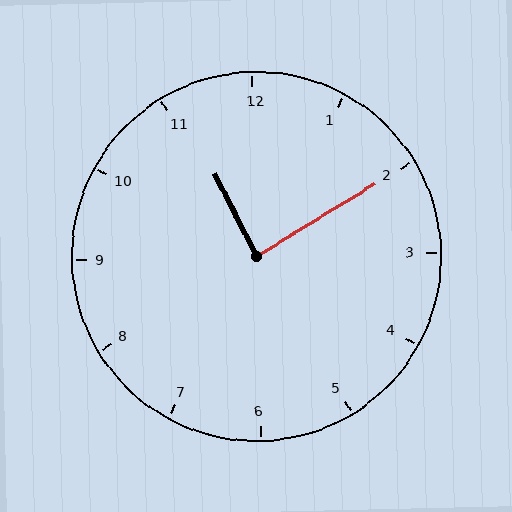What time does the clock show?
11:10.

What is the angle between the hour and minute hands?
Approximately 85 degrees.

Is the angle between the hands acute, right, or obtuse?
It is right.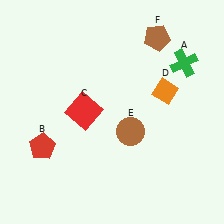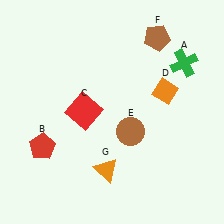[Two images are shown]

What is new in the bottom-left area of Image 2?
An orange triangle (G) was added in the bottom-left area of Image 2.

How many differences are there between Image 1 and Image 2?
There is 1 difference between the two images.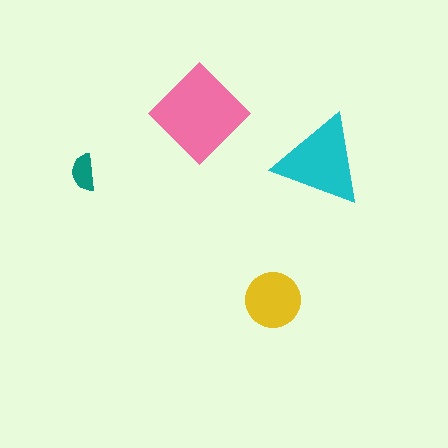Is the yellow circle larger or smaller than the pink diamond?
Smaller.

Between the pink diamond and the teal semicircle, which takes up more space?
The pink diamond.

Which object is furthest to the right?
The cyan triangle is rightmost.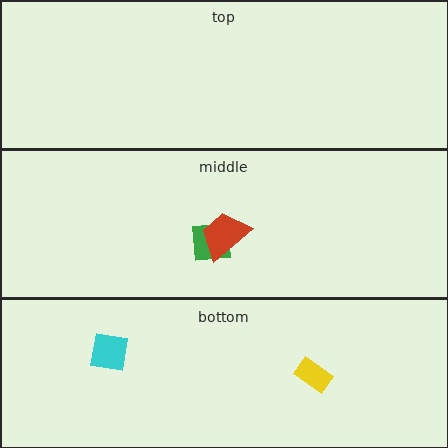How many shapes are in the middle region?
2.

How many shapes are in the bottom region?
2.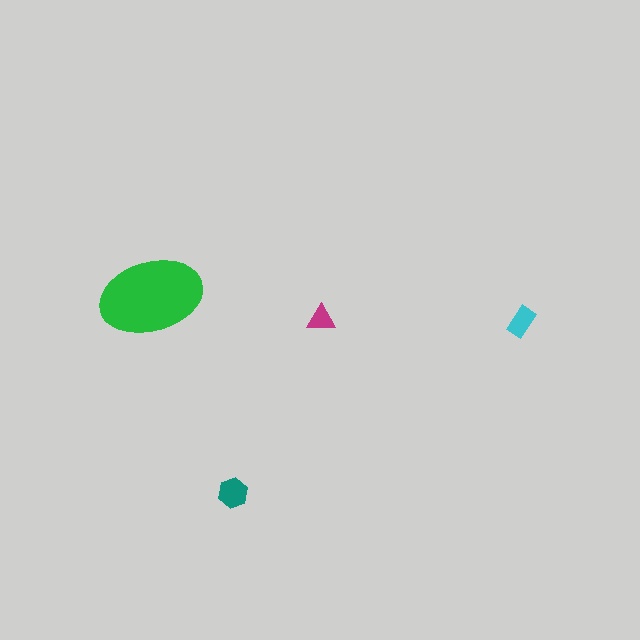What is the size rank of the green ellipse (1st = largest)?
1st.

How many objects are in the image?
There are 4 objects in the image.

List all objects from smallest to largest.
The magenta triangle, the cyan rectangle, the teal hexagon, the green ellipse.